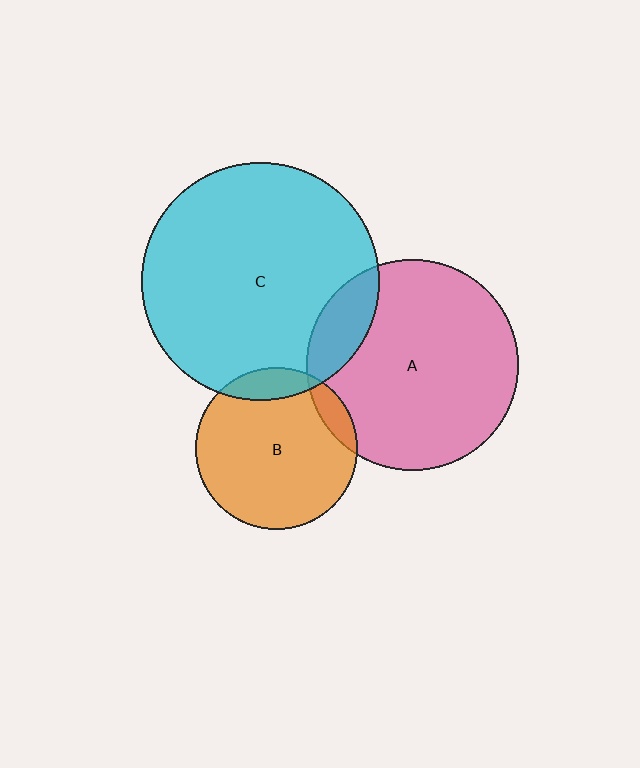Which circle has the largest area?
Circle C (cyan).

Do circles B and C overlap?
Yes.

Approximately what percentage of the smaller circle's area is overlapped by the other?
Approximately 10%.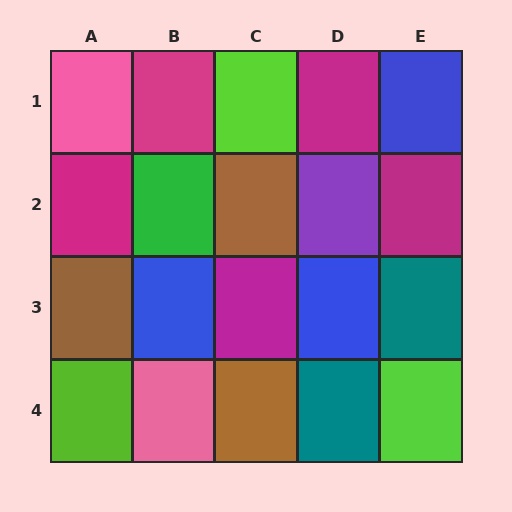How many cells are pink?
2 cells are pink.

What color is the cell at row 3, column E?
Teal.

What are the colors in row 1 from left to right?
Pink, magenta, lime, magenta, blue.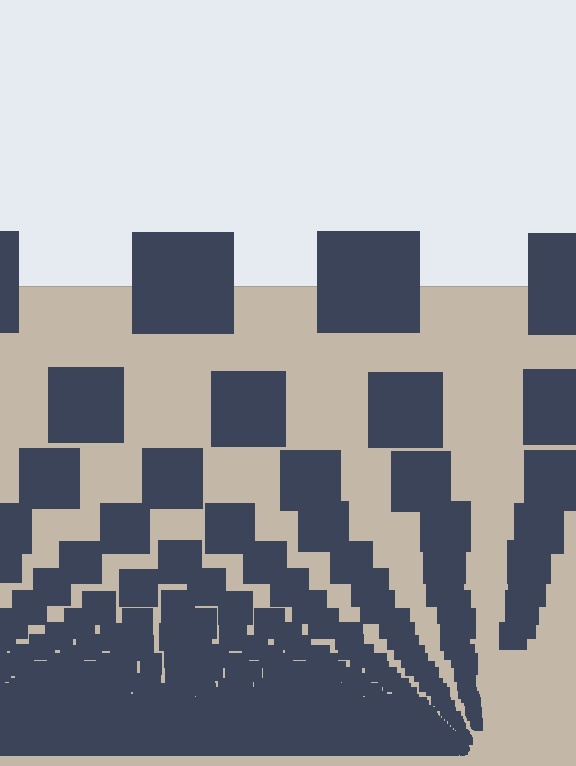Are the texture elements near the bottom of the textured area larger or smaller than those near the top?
Smaller. The gradient is inverted — elements near the bottom are smaller and denser.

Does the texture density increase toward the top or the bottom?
Density increases toward the bottom.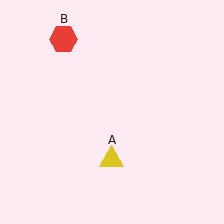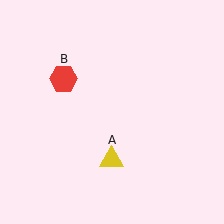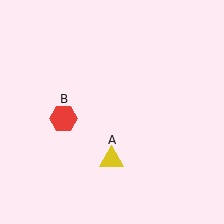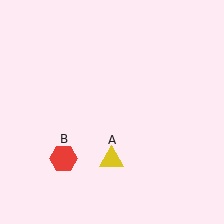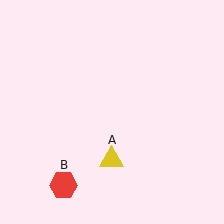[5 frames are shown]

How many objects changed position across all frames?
1 object changed position: red hexagon (object B).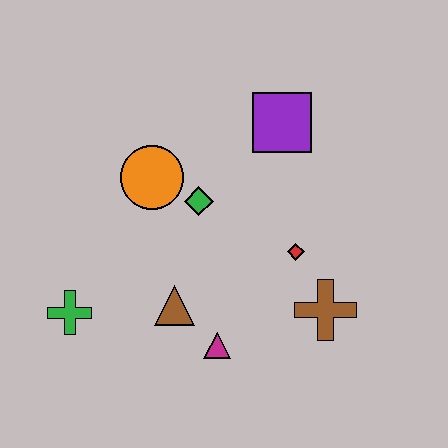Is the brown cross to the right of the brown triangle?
Yes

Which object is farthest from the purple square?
The green cross is farthest from the purple square.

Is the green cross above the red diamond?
No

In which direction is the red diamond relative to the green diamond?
The red diamond is to the right of the green diamond.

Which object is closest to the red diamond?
The brown cross is closest to the red diamond.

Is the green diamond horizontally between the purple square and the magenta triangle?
No